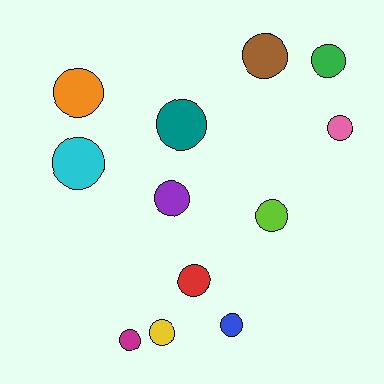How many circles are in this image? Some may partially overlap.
There are 12 circles.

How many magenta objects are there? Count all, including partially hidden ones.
There is 1 magenta object.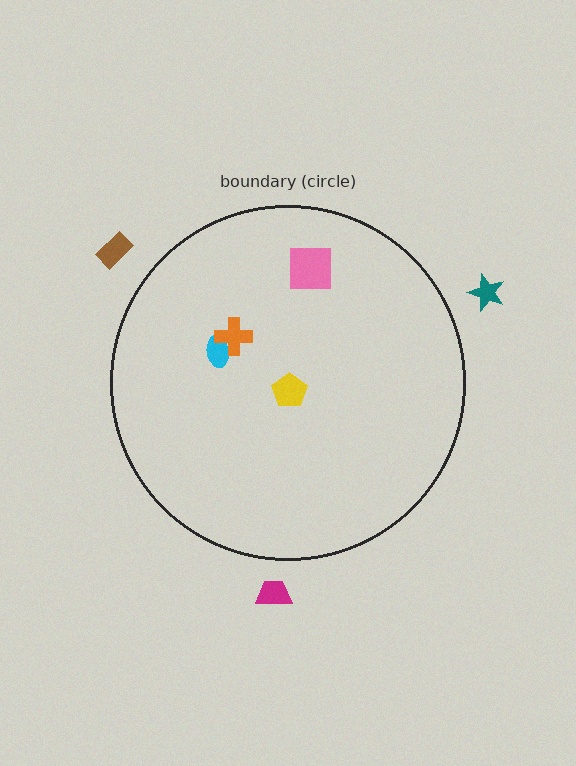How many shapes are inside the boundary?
4 inside, 3 outside.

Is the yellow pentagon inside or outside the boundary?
Inside.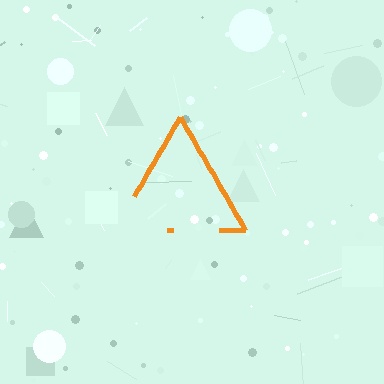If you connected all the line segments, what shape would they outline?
They would outline a triangle.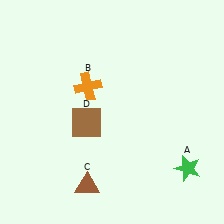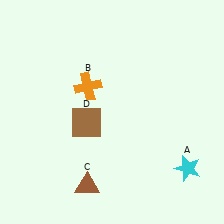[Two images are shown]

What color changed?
The star (A) changed from green in Image 1 to cyan in Image 2.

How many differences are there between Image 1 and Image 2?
There is 1 difference between the two images.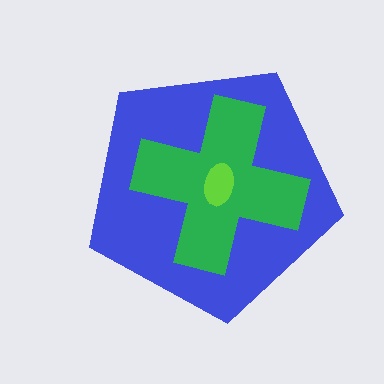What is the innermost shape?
The lime ellipse.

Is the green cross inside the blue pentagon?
Yes.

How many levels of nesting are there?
3.